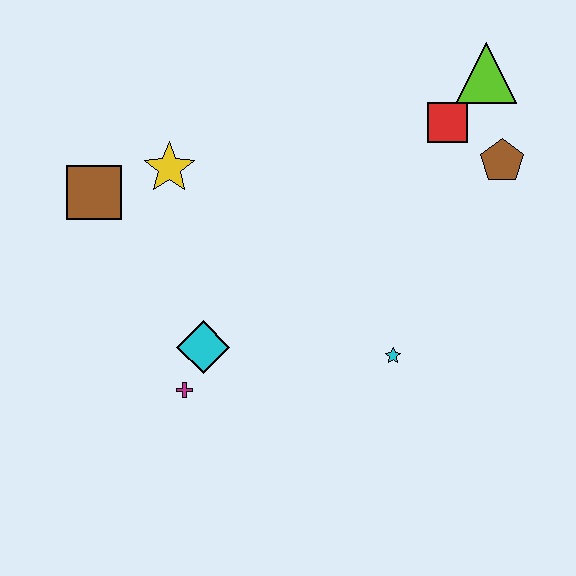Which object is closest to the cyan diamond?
The magenta cross is closest to the cyan diamond.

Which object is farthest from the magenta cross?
The lime triangle is farthest from the magenta cross.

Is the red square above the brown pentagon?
Yes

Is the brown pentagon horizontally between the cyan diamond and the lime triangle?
No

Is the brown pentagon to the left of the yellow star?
No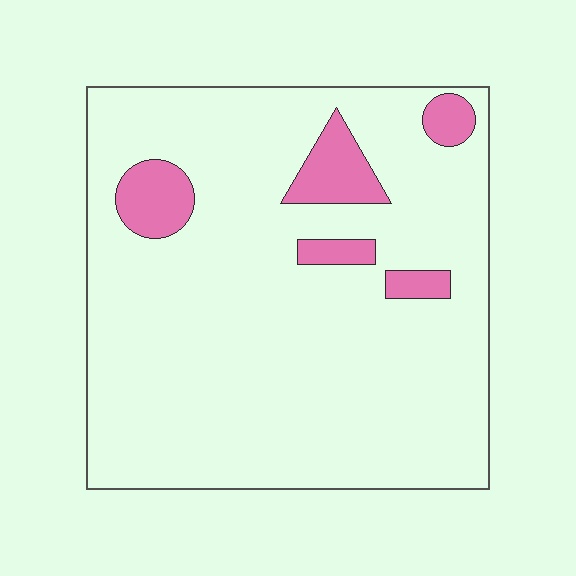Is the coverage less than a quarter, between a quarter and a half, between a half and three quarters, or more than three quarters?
Less than a quarter.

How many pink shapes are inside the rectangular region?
5.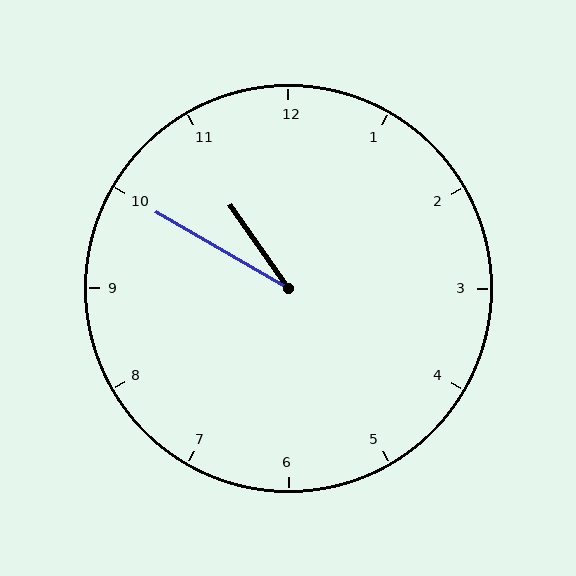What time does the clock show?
10:50.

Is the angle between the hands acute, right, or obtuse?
It is acute.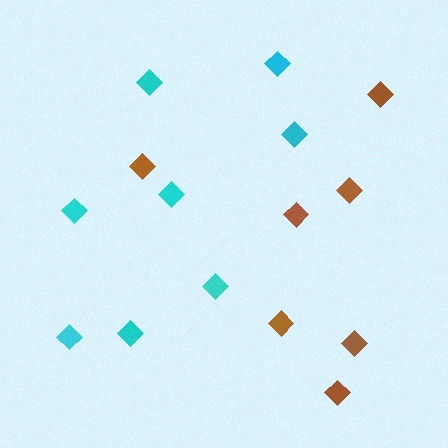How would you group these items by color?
There are 2 groups: one group of brown diamonds (7) and one group of cyan diamonds (8).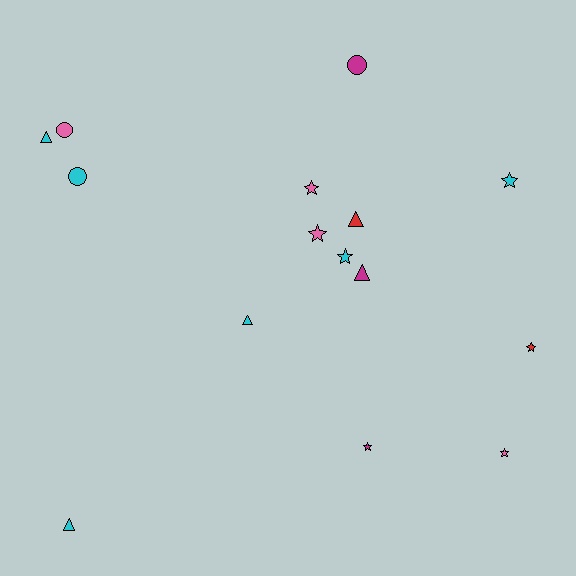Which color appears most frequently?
Cyan, with 6 objects.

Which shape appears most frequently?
Star, with 7 objects.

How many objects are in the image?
There are 15 objects.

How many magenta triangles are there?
There is 1 magenta triangle.